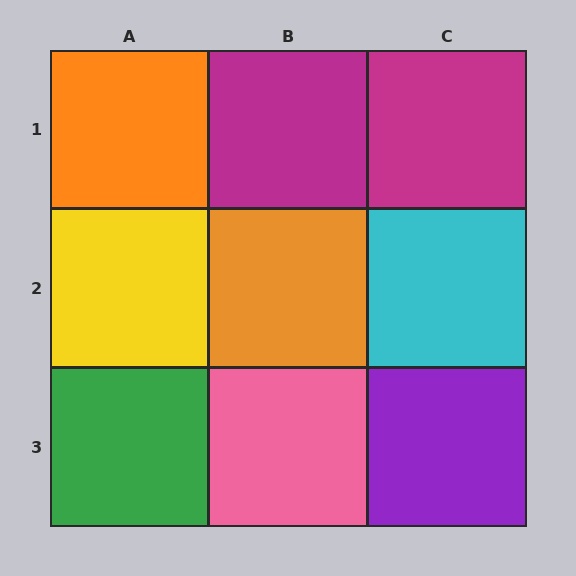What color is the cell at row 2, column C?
Cyan.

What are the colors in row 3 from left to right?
Green, pink, purple.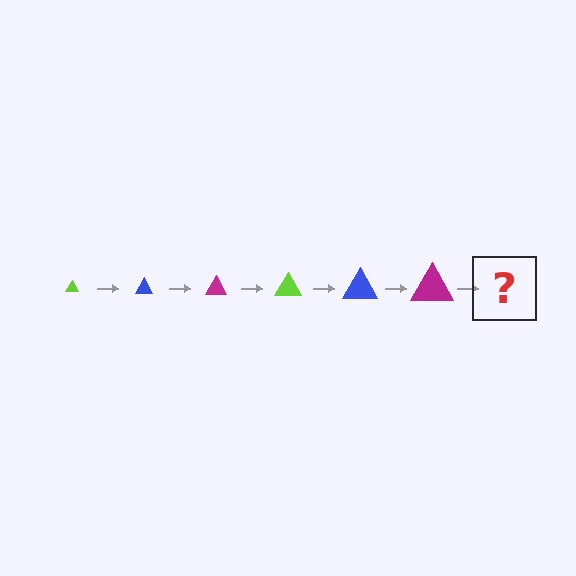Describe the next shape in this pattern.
It should be a lime triangle, larger than the previous one.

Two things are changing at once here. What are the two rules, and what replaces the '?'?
The two rules are that the triangle grows larger each step and the color cycles through lime, blue, and magenta. The '?' should be a lime triangle, larger than the previous one.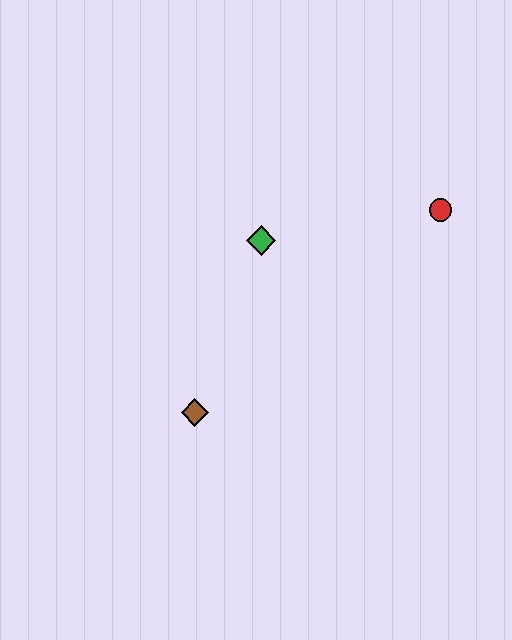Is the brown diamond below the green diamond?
Yes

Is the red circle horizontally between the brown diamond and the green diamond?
No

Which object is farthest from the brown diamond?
The red circle is farthest from the brown diamond.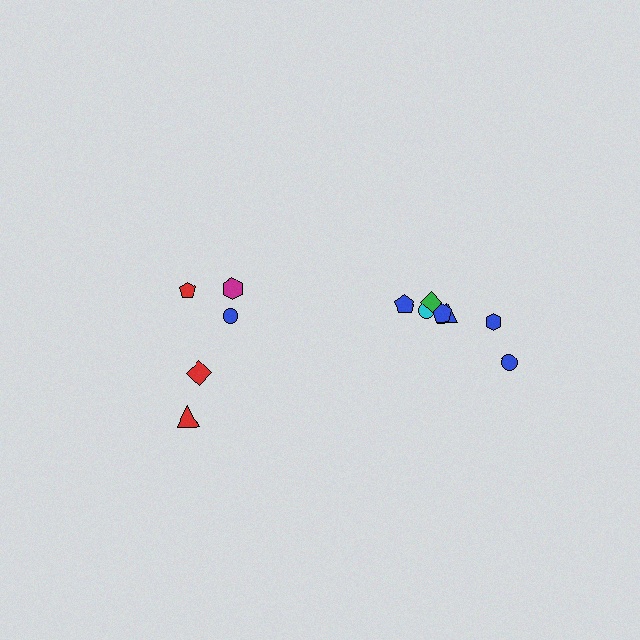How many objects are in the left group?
There are 5 objects.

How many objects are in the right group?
There are 7 objects.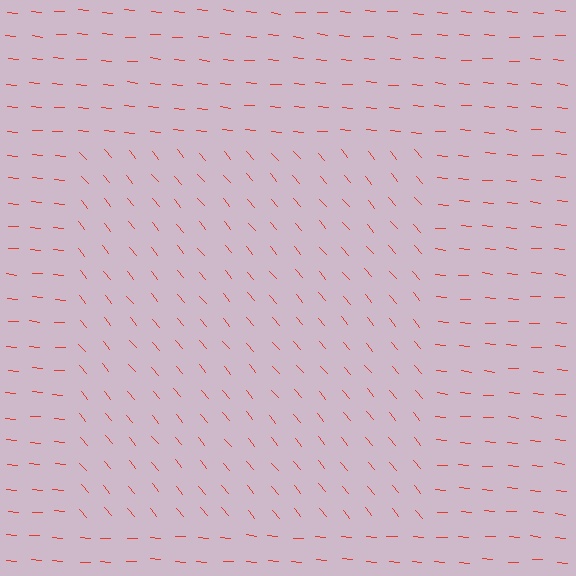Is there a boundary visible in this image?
Yes, there is a texture boundary formed by a change in line orientation.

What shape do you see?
I see a rectangle.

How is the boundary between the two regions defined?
The boundary is defined purely by a change in line orientation (approximately 45 degrees difference). All lines are the same color and thickness.